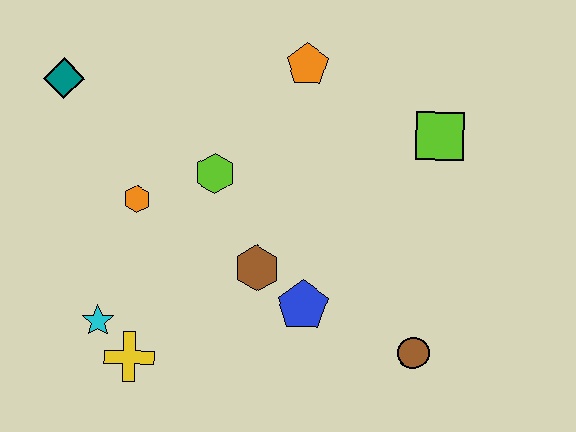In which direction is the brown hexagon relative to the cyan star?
The brown hexagon is to the right of the cyan star.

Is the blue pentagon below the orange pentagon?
Yes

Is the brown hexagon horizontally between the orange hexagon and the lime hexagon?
No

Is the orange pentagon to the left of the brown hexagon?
No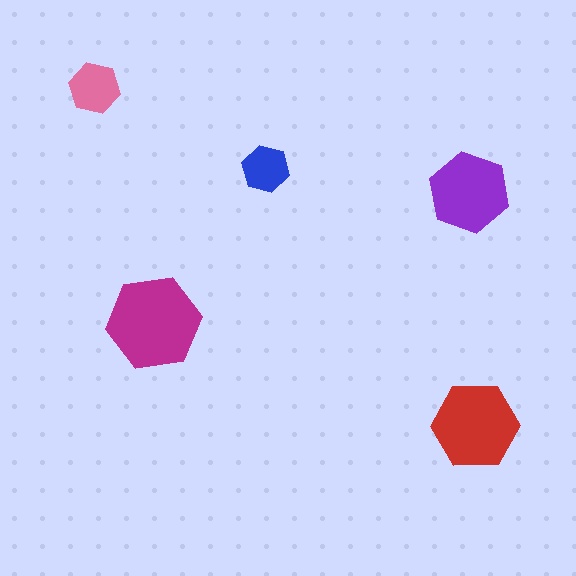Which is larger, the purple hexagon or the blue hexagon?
The purple one.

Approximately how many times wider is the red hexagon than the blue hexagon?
About 2 times wider.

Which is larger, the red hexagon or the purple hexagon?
The red one.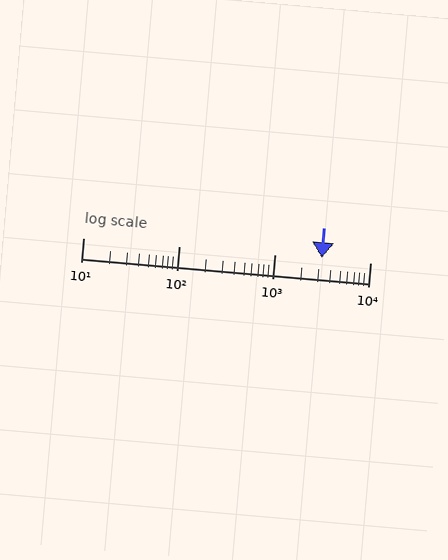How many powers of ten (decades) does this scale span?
The scale spans 3 decades, from 10 to 10000.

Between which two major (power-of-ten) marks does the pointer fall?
The pointer is between 1000 and 10000.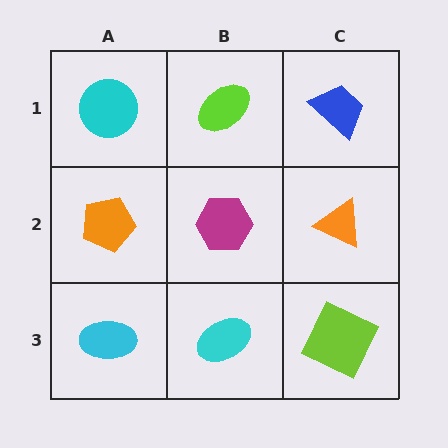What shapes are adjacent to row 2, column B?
A lime ellipse (row 1, column B), a cyan ellipse (row 3, column B), an orange pentagon (row 2, column A), an orange triangle (row 2, column C).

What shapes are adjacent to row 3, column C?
An orange triangle (row 2, column C), a cyan ellipse (row 3, column B).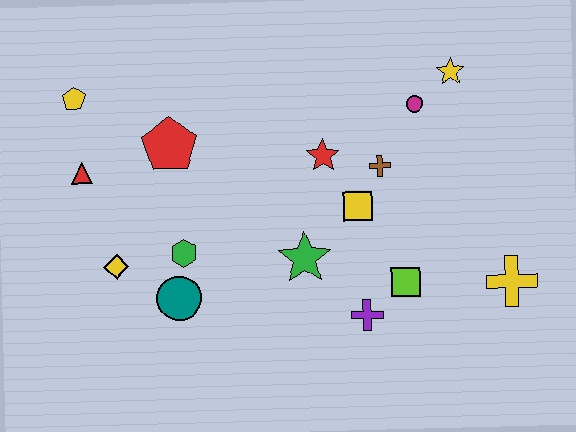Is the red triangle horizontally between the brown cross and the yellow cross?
No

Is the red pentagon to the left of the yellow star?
Yes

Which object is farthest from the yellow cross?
The yellow pentagon is farthest from the yellow cross.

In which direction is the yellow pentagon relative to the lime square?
The yellow pentagon is to the left of the lime square.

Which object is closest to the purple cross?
The lime square is closest to the purple cross.